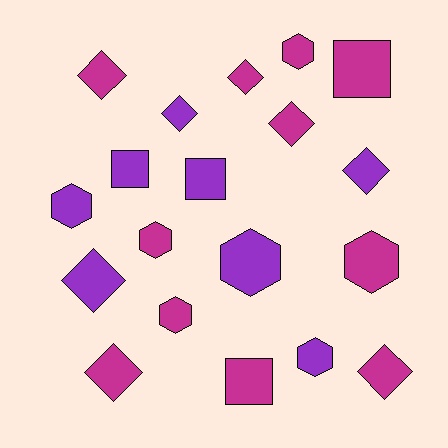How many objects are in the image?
There are 19 objects.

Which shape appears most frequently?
Diamond, with 8 objects.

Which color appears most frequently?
Magenta, with 11 objects.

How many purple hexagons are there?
There are 3 purple hexagons.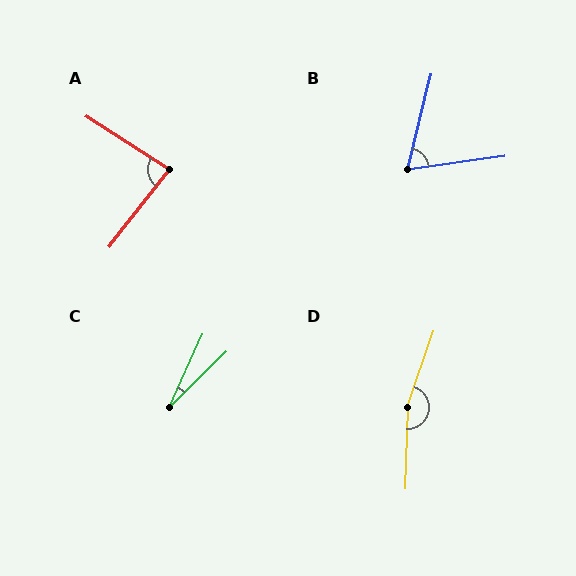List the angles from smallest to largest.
C (22°), B (68°), A (85°), D (163°).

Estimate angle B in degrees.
Approximately 68 degrees.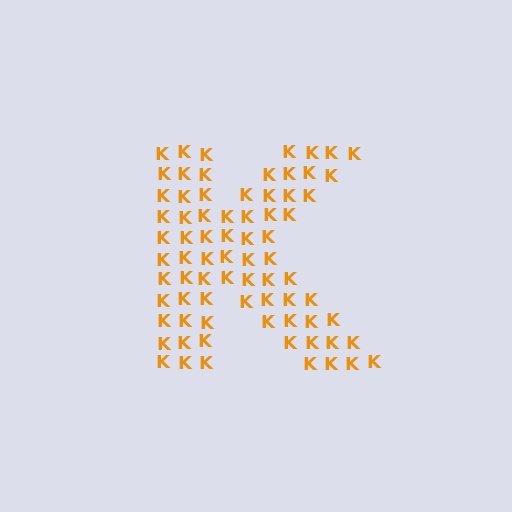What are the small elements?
The small elements are letter K's.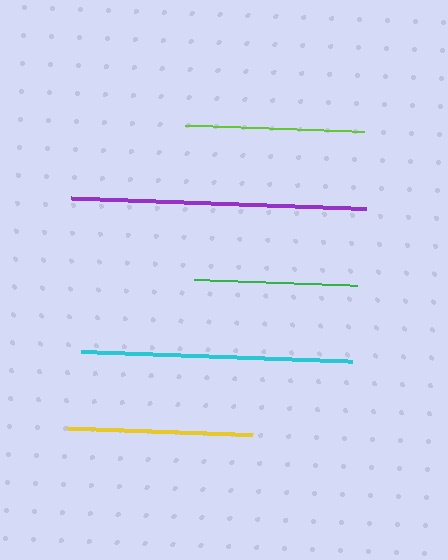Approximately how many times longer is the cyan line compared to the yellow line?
The cyan line is approximately 1.5 times the length of the yellow line.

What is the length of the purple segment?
The purple segment is approximately 295 pixels long.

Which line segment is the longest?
The purple line is the longest at approximately 295 pixels.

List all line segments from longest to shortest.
From longest to shortest: purple, cyan, yellow, lime, green.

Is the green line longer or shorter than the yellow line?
The yellow line is longer than the green line.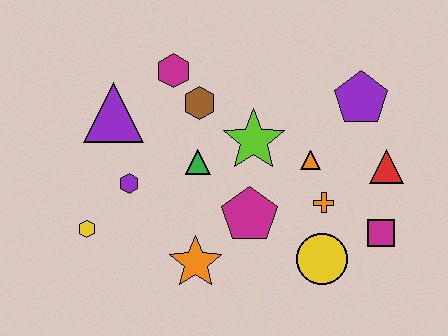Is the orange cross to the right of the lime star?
Yes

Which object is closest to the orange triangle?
The orange cross is closest to the orange triangle.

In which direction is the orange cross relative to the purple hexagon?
The orange cross is to the right of the purple hexagon.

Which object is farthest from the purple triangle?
The magenta square is farthest from the purple triangle.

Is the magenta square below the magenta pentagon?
Yes